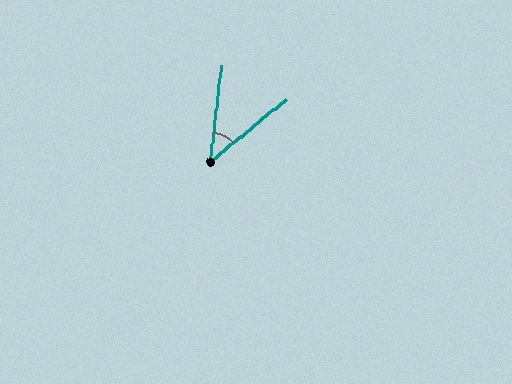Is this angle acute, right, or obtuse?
It is acute.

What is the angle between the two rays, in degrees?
Approximately 44 degrees.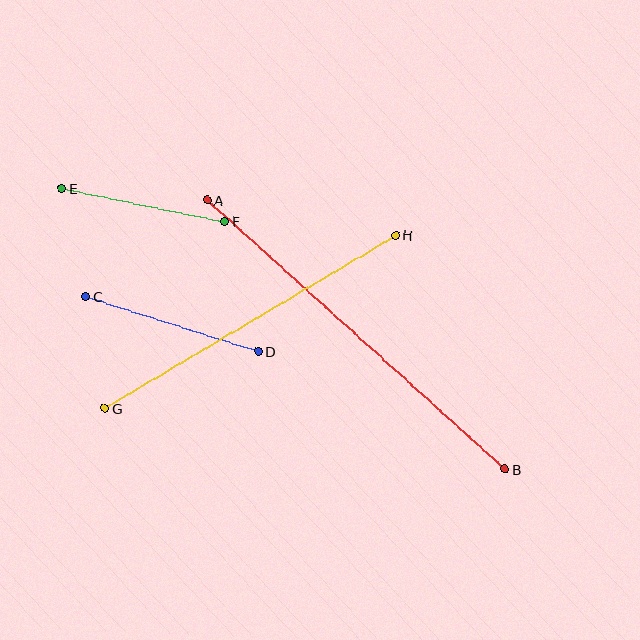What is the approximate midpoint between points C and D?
The midpoint is at approximately (172, 324) pixels.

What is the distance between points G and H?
The distance is approximately 338 pixels.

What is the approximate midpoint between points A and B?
The midpoint is at approximately (356, 335) pixels.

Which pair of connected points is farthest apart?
Points A and B are farthest apart.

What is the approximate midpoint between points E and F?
The midpoint is at approximately (143, 205) pixels.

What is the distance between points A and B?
The distance is approximately 401 pixels.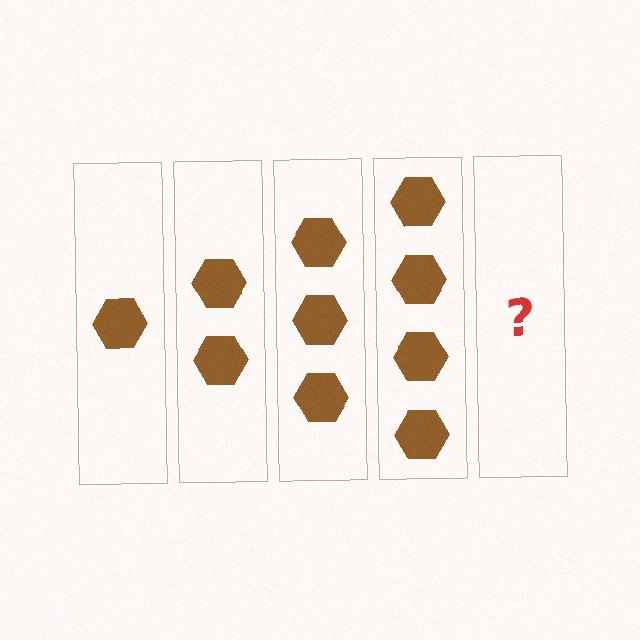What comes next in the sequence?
The next element should be 5 hexagons.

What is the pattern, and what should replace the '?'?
The pattern is that each step adds one more hexagon. The '?' should be 5 hexagons.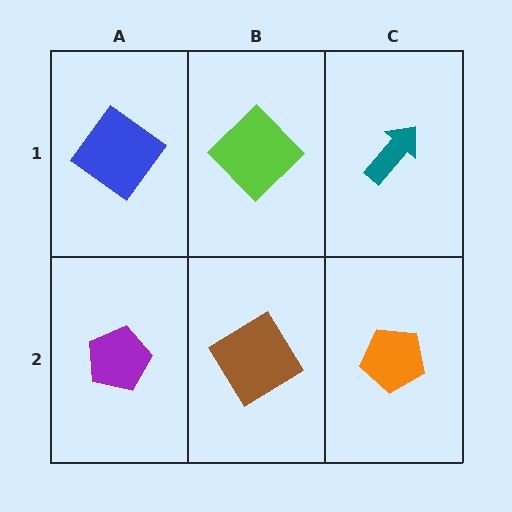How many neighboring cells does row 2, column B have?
3.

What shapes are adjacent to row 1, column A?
A purple pentagon (row 2, column A), a lime diamond (row 1, column B).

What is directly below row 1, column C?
An orange pentagon.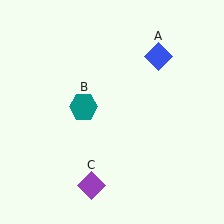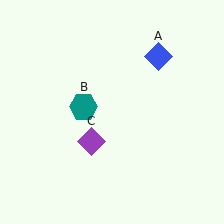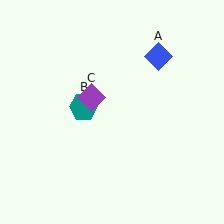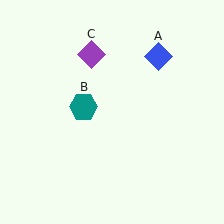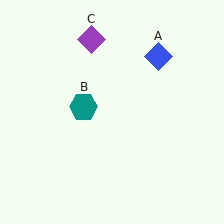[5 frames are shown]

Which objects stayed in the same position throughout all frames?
Blue diamond (object A) and teal hexagon (object B) remained stationary.